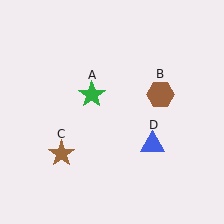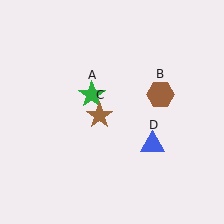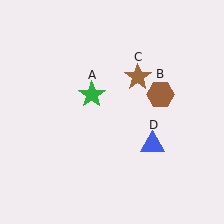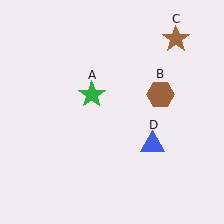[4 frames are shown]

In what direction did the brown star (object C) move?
The brown star (object C) moved up and to the right.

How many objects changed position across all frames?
1 object changed position: brown star (object C).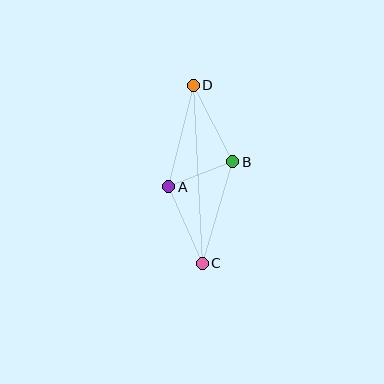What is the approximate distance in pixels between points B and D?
The distance between B and D is approximately 86 pixels.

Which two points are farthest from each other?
Points C and D are farthest from each other.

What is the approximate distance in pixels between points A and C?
The distance between A and C is approximately 83 pixels.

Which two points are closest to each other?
Points A and B are closest to each other.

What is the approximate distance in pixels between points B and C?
The distance between B and C is approximately 106 pixels.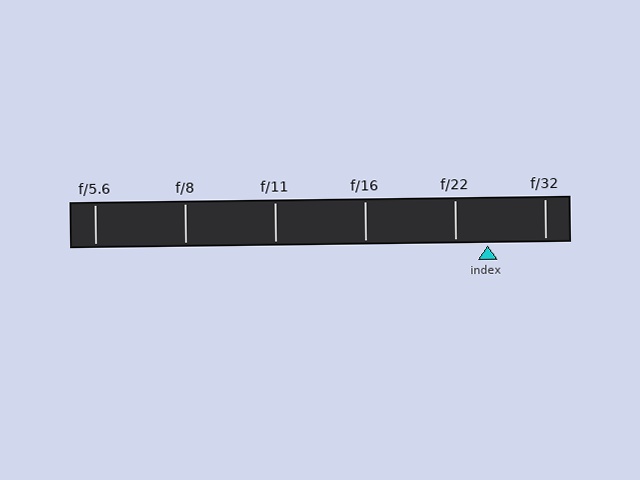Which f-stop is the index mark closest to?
The index mark is closest to f/22.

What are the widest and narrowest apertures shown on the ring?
The widest aperture shown is f/5.6 and the narrowest is f/32.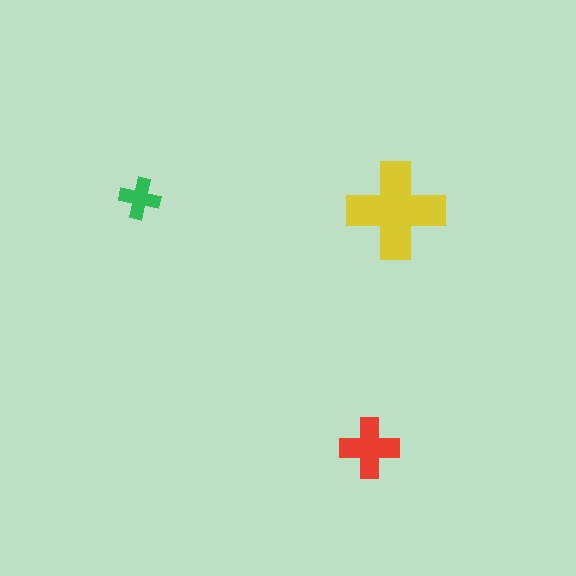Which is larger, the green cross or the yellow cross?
The yellow one.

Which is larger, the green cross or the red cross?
The red one.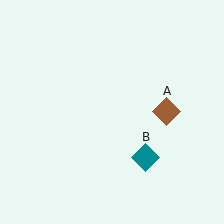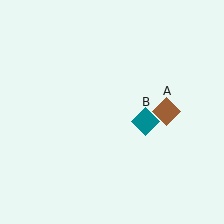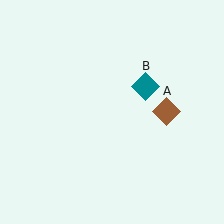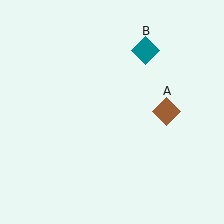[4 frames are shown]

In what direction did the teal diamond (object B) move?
The teal diamond (object B) moved up.